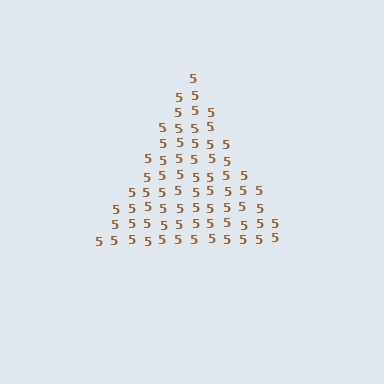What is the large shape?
The large shape is a triangle.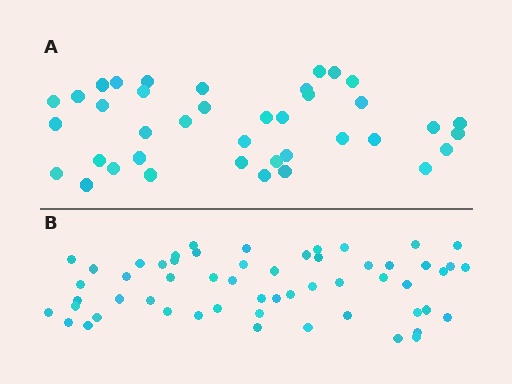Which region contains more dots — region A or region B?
Region B (the bottom region) has more dots.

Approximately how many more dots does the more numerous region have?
Region B has approximately 15 more dots than region A.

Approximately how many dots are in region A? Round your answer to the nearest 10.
About 40 dots. (The exact count is 39, which rounds to 40.)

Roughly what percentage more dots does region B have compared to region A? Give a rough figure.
About 45% more.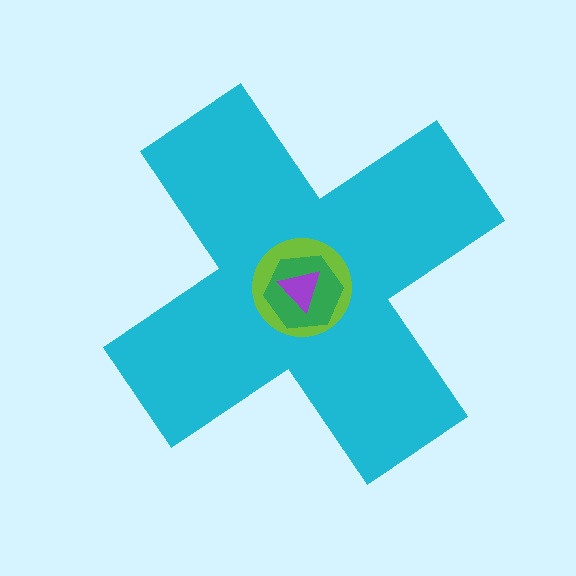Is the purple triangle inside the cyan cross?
Yes.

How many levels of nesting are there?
4.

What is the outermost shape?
The cyan cross.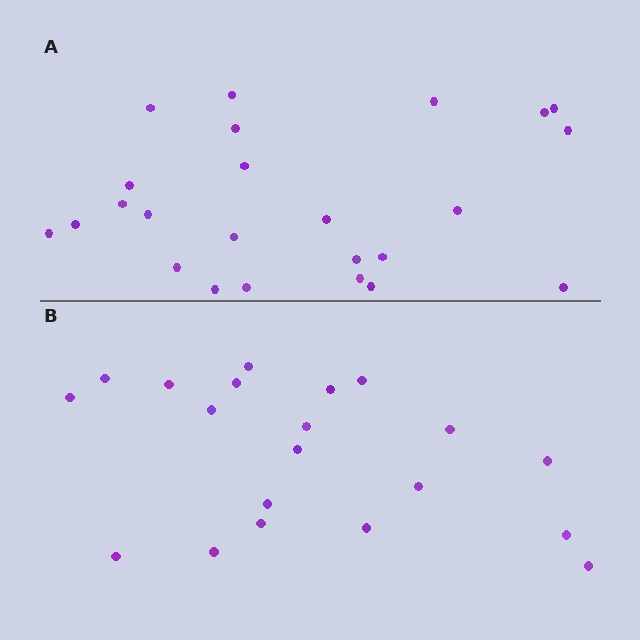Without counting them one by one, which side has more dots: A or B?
Region A (the top region) has more dots.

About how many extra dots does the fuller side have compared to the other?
Region A has about 4 more dots than region B.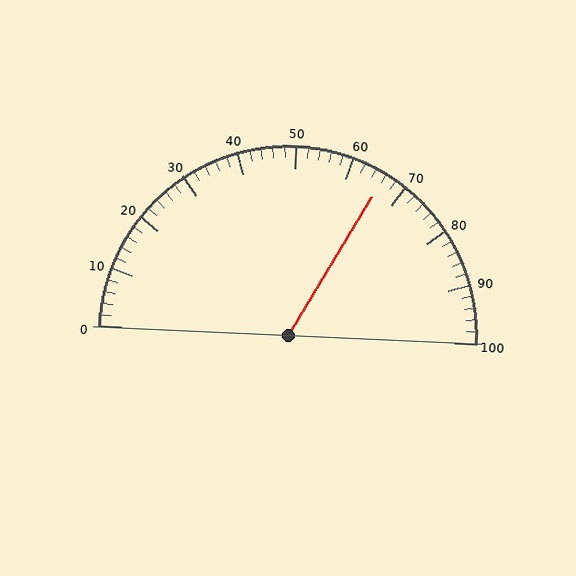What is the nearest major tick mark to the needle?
The nearest major tick mark is 70.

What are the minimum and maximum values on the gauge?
The gauge ranges from 0 to 100.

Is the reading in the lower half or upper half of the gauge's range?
The reading is in the upper half of the range (0 to 100).